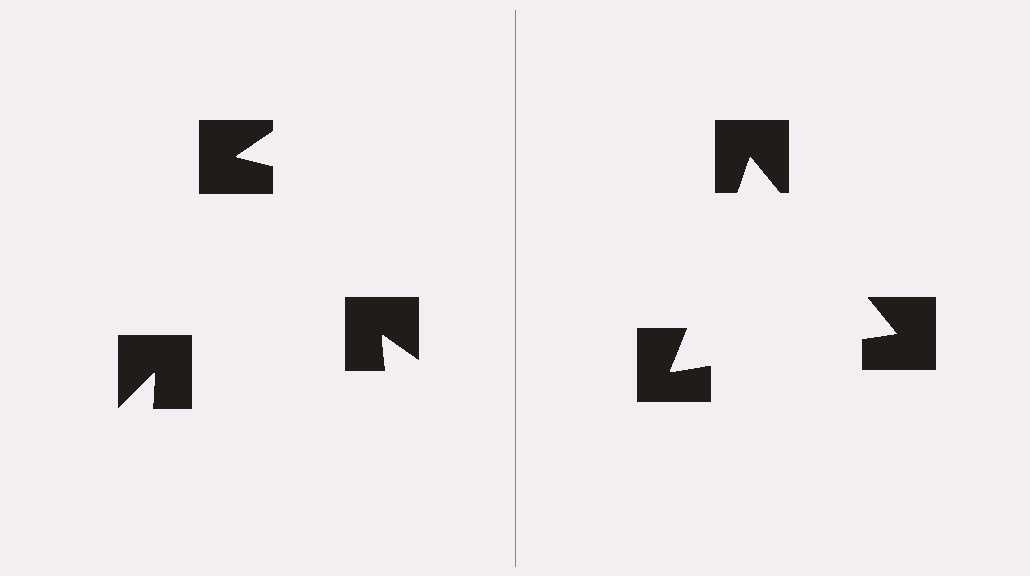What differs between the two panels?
The notched squares are positioned identically on both sides; only the wedge orientations differ. On the right they align to a triangle; on the left they are misaligned.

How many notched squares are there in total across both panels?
6 — 3 on each side.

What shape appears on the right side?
An illusory triangle.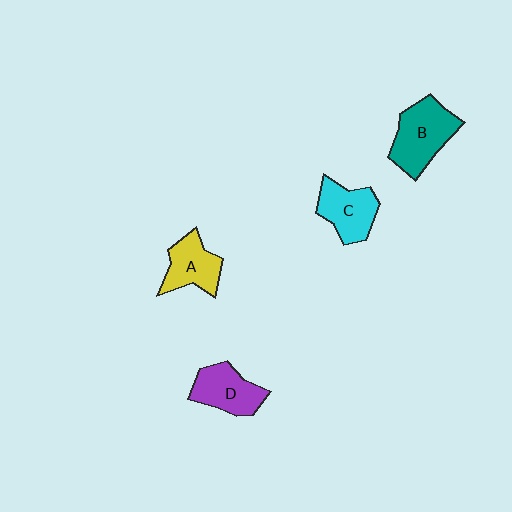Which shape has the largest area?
Shape B (teal).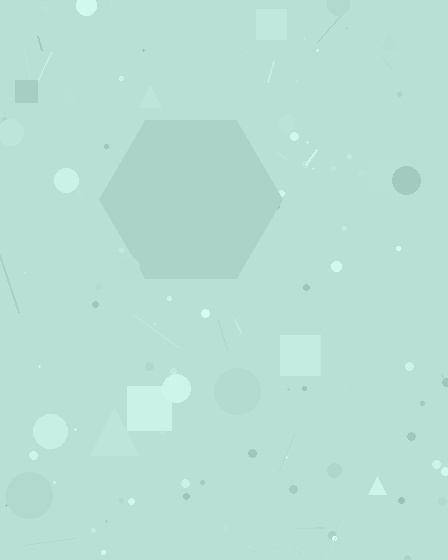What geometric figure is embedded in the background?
A hexagon is embedded in the background.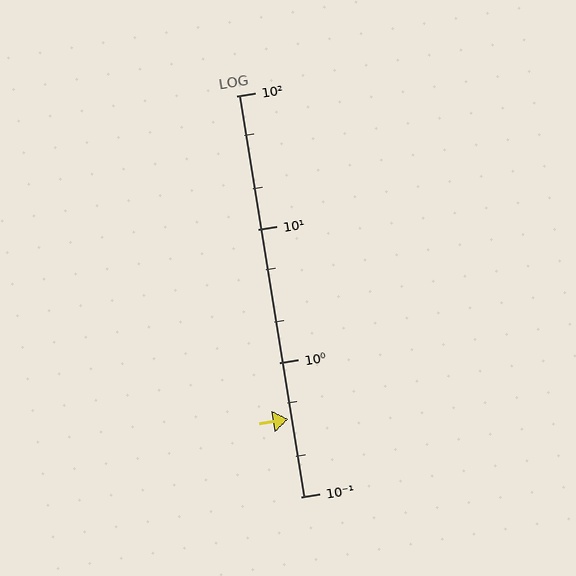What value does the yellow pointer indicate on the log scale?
The pointer indicates approximately 0.38.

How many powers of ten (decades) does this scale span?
The scale spans 3 decades, from 0.1 to 100.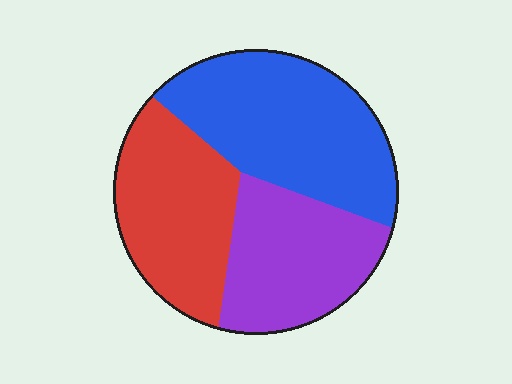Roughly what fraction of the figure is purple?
Purple covers roughly 30% of the figure.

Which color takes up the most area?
Blue, at roughly 40%.